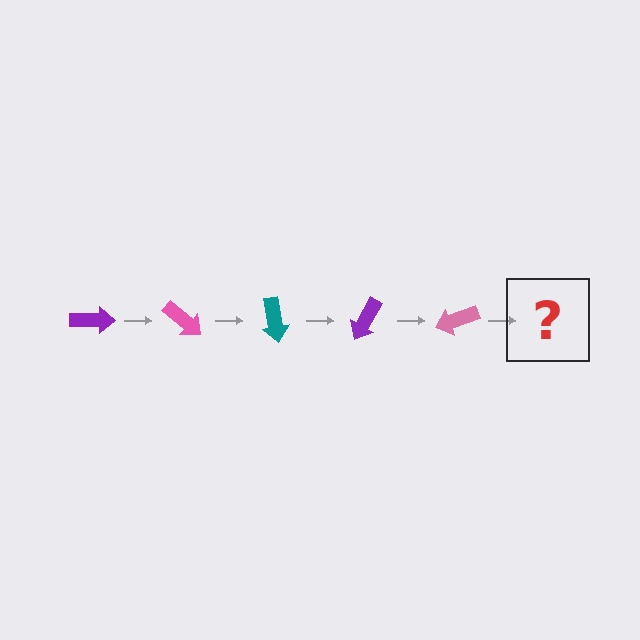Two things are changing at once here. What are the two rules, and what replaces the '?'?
The two rules are that it rotates 40 degrees each step and the color cycles through purple, pink, and teal. The '?' should be a teal arrow, rotated 200 degrees from the start.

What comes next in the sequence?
The next element should be a teal arrow, rotated 200 degrees from the start.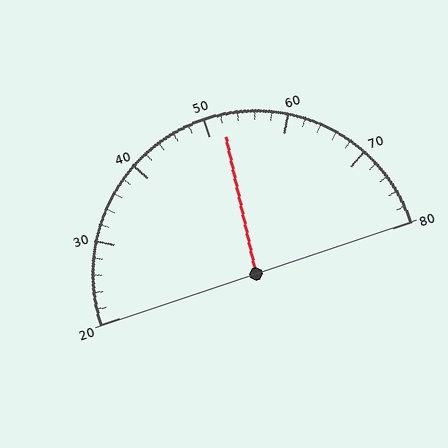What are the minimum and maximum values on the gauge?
The gauge ranges from 20 to 80.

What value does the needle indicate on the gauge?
The needle indicates approximately 52.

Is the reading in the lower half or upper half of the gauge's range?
The reading is in the upper half of the range (20 to 80).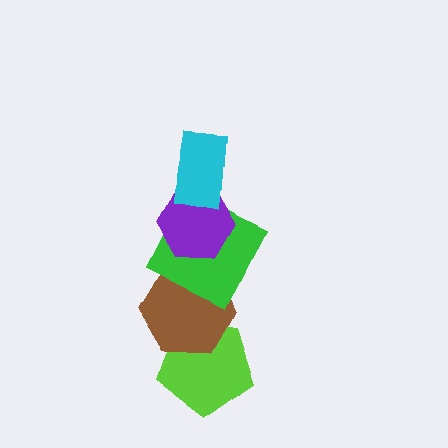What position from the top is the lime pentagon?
The lime pentagon is 5th from the top.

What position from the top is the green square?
The green square is 3rd from the top.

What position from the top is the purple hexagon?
The purple hexagon is 2nd from the top.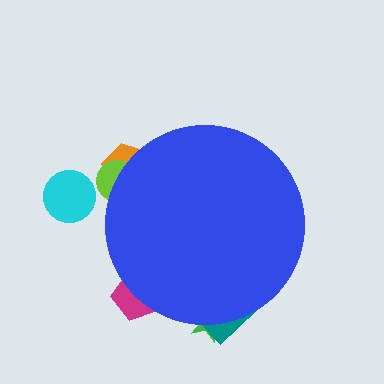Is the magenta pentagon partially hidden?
Yes, the magenta pentagon is partially hidden behind the blue circle.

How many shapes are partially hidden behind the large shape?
5 shapes are partially hidden.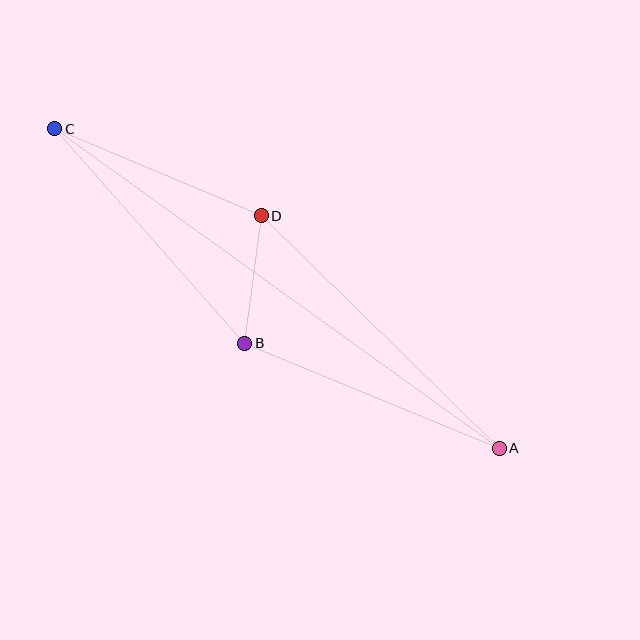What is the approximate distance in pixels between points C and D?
The distance between C and D is approximately 224 pixels.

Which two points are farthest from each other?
Points A and C are farthest from each other.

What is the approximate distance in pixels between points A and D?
The distance between A and D is approximately 332 pixels.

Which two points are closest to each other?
Points B and D are closest to each other.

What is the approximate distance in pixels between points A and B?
The distance between A and B is approximately 275 pixels.